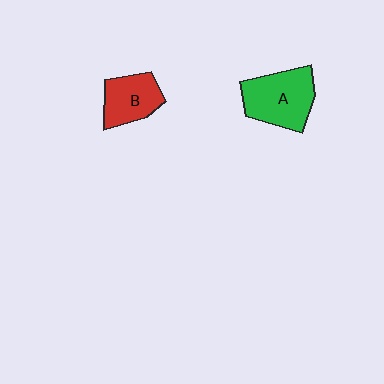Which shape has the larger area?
Shape A (green).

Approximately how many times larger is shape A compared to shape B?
Approximately 1.5 times.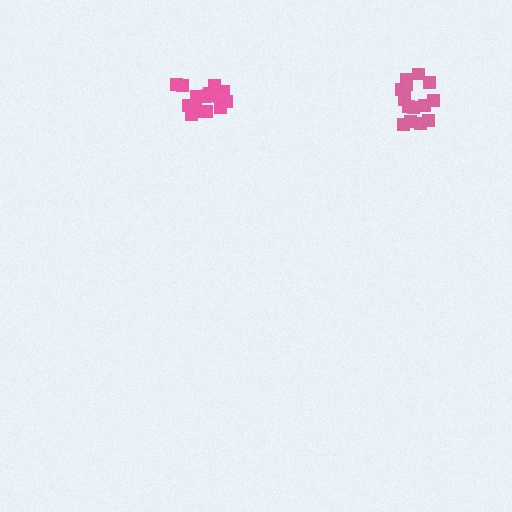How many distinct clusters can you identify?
There are 2 distinct clusters.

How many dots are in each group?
Group 1: 15 dots, Group 2: 18 dots (33 total).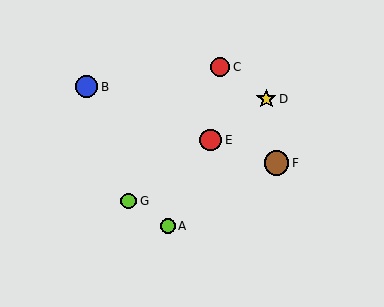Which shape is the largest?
The brown circle (labeled F) is the largest.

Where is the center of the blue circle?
The center of the blue circle is at (87, 87).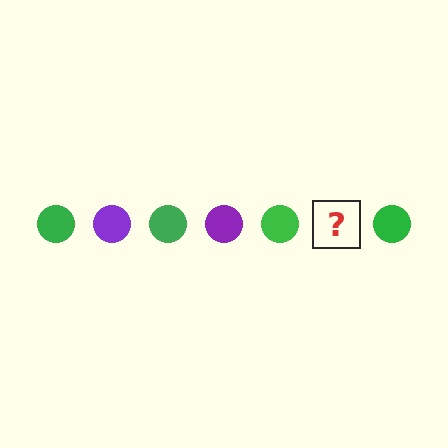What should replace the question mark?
The question mark should be replaced with a purple circle.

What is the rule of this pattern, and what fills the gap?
The rule is that the pattern cycles through green, purple circles. The gap should be filled with a purple circle.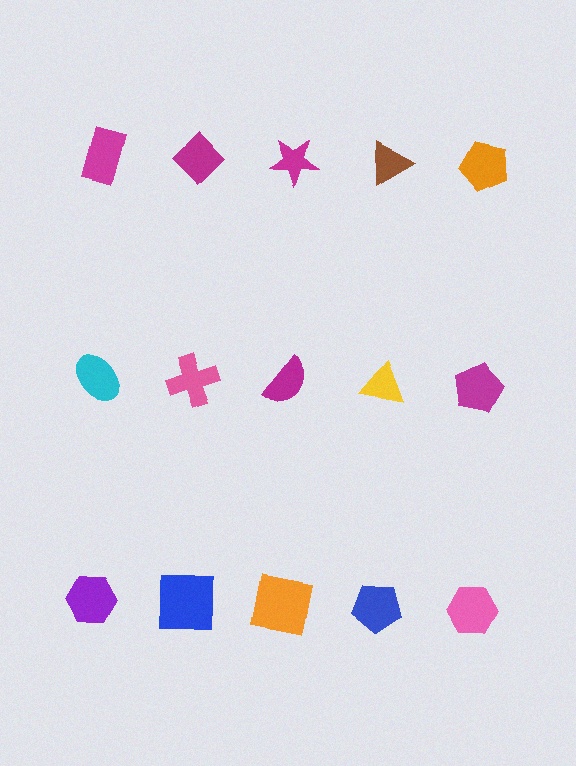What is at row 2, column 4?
A yellow triangle.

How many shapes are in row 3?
5 shapes.